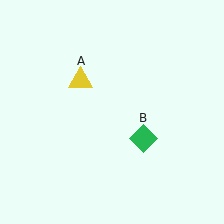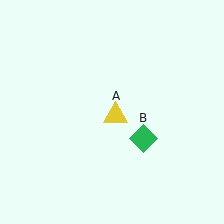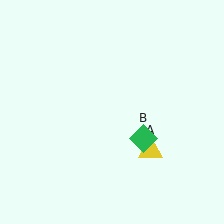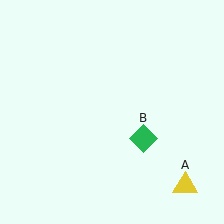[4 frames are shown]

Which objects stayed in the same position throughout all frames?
Green diamond (object B) remained stationary.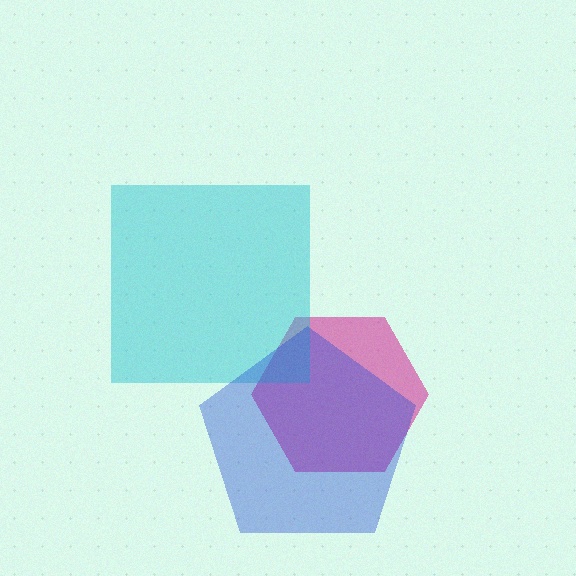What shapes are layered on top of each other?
The layered shapes are: a magenta hexagon, a cyan square, a blue pentagon.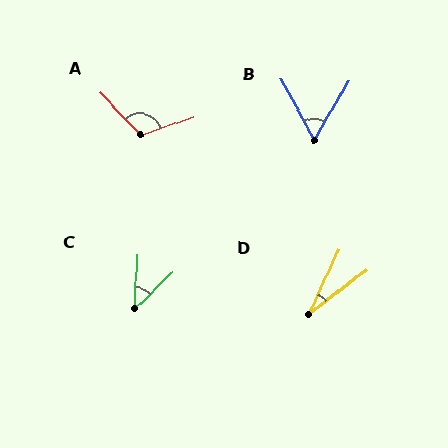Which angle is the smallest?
D, at approximately 28 degrees.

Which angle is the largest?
A, at approximately 115 degrees.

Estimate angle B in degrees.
Approximately 59 degrees.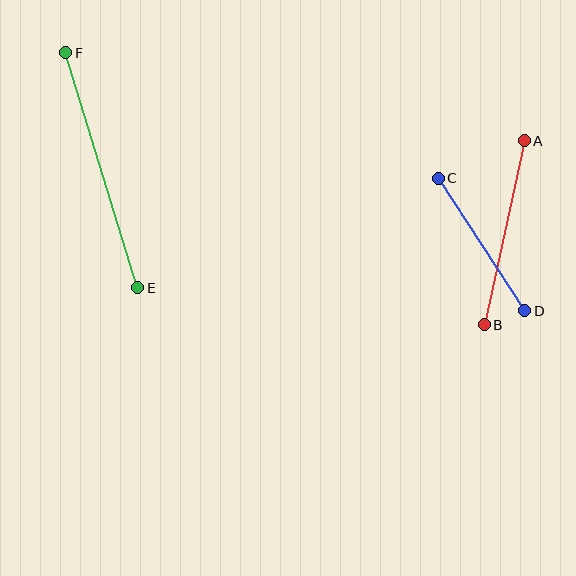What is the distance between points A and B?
The distance is approximately 188 pixels.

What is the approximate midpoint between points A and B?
The midpoint is at approximately (504, 233) pixels.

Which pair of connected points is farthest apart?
Points E and F are farthest apart.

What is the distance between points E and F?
The distance is approximately 246 pixels.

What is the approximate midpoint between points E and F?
The midpoint is at approximately (102, 170) pixels.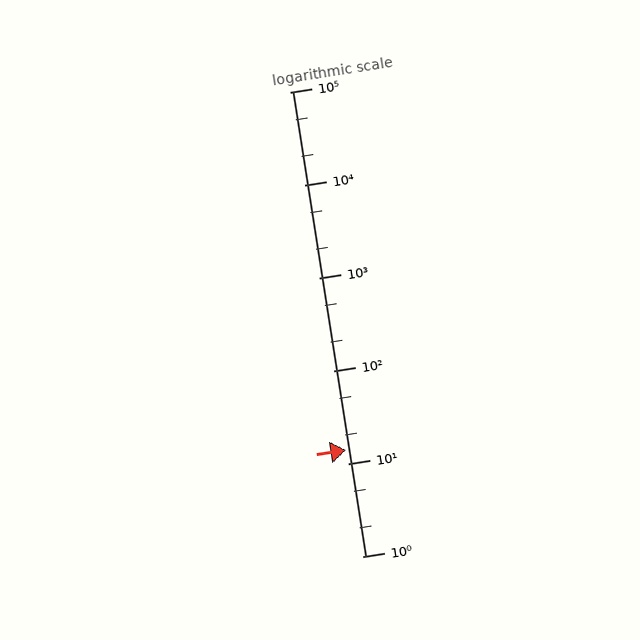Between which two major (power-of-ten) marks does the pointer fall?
The pointer is between 10 and 100.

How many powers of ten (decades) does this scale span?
The scale spans 5 decades, from 1 to 100000.